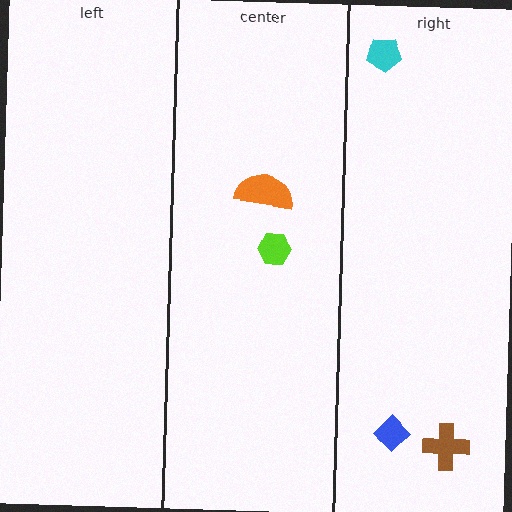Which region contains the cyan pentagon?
The right region.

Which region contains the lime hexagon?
The center region.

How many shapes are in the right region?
3.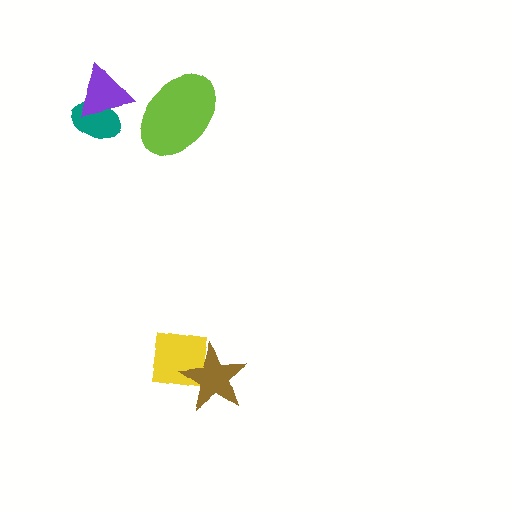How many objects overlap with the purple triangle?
1 object overlaps with the purple triangle.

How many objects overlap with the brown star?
1 object overlaps with the brown star.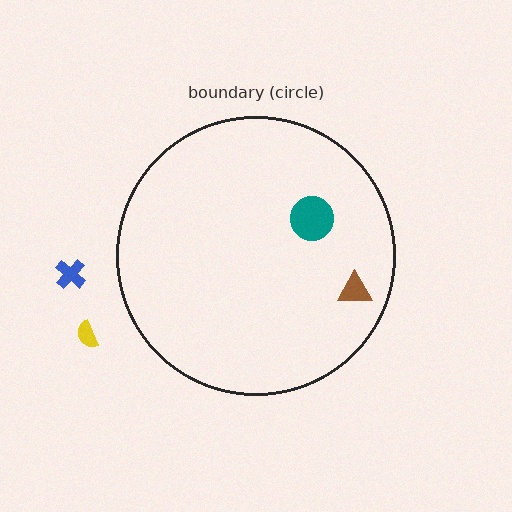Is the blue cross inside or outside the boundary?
Outside.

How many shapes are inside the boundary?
2 inside, 2 outside.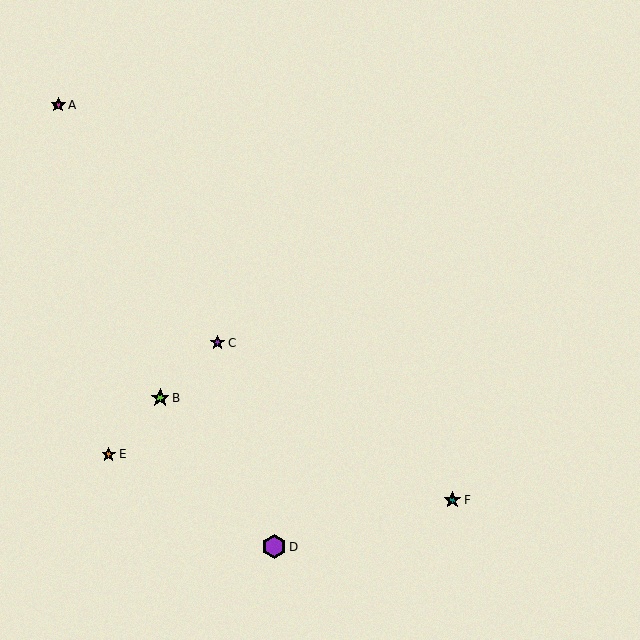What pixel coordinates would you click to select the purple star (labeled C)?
Click at (217, 343) to select the purple star C.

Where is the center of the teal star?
The center of the teal star is at (452, 500).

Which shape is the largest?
The purple hexagon (labeled D) is the largest.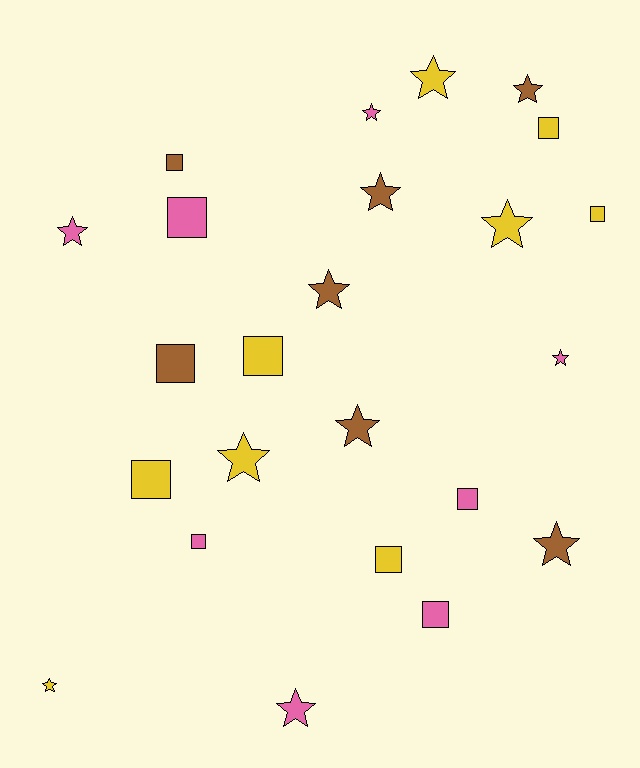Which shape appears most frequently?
Star, with 13 objects.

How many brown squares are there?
There are 2 brown squares.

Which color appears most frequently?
Yellow, with 9 objects.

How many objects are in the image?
There are 24 objects.